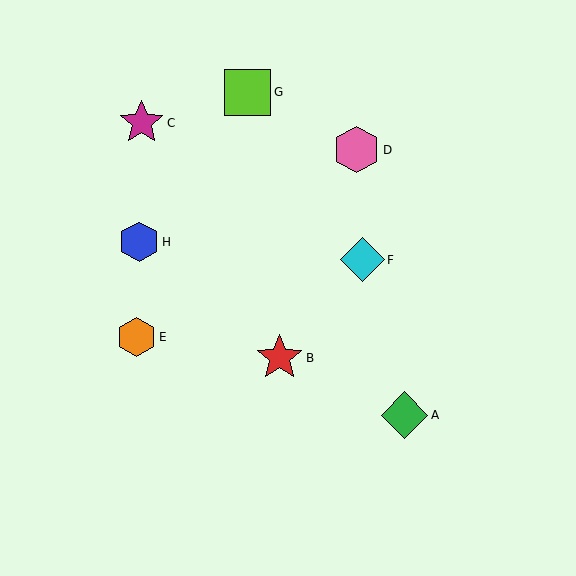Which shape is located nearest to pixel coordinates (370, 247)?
The cyan diamond (labeled F) at (363, 260) is nearest to that location.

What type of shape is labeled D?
Shape D is a pink hexagon.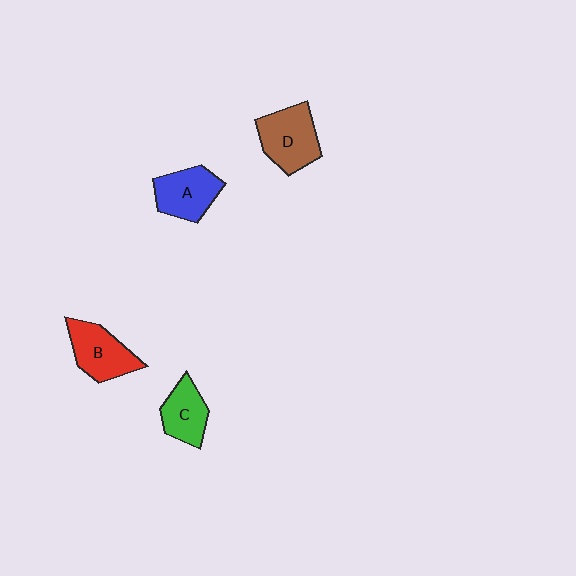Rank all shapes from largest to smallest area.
From largest to smallest: D (brown), B (red), A (blue), C (green).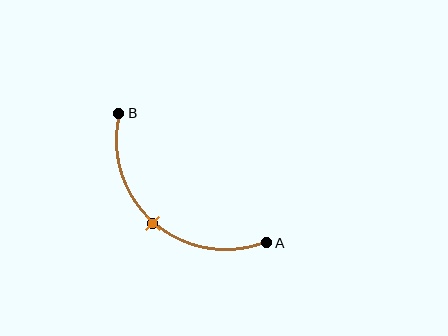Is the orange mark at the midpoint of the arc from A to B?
Yes. The orange mark lies on the arc at equal arc-length from both A and B — it is the arc midpoint.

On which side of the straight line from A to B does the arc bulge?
The arc bulges below and to the left of the straight line connecting A and B.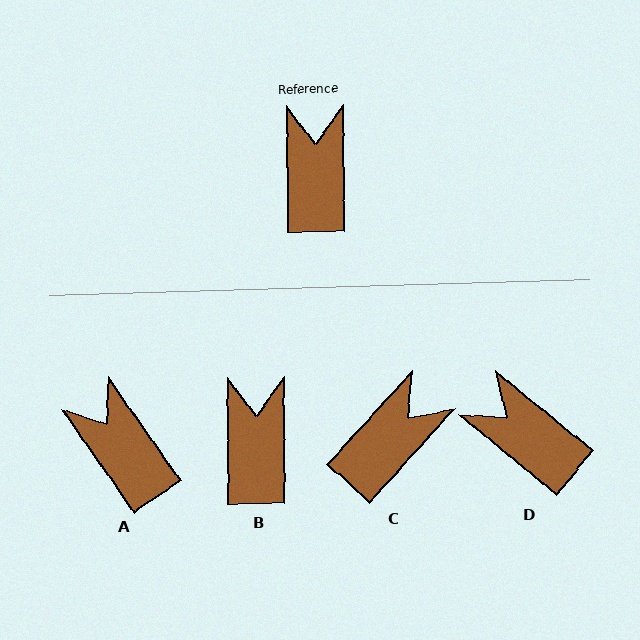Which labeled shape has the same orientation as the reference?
B.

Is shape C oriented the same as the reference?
No, it is off by about 42 degrees.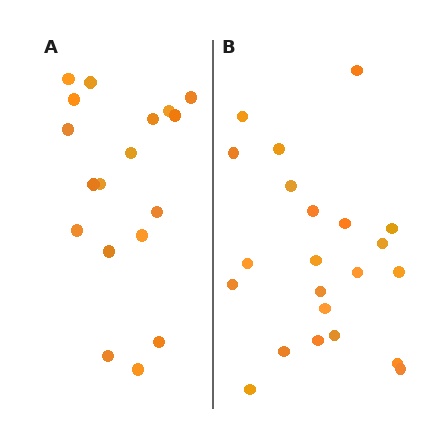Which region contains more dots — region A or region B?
Region B (the right region) has more dots.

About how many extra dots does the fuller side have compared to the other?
Region B has about 4 more dots than region A.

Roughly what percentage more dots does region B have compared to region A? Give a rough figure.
About 20% more.